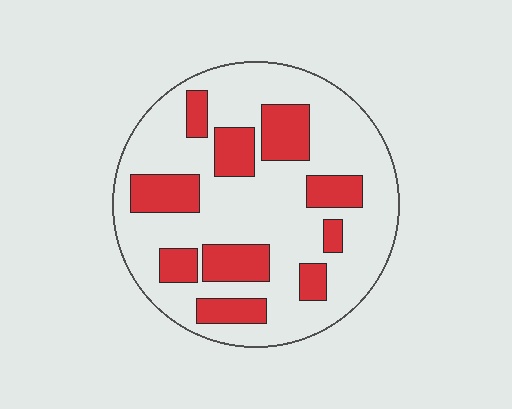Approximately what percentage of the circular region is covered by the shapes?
Approximately 30%.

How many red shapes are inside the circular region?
10.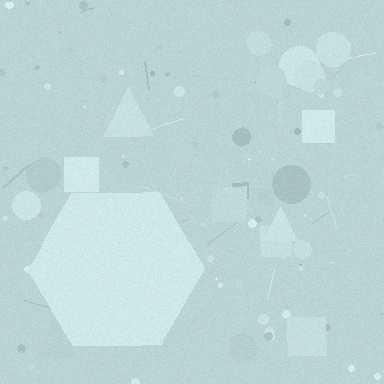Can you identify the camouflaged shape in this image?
The camouflaged shape is a hexagon.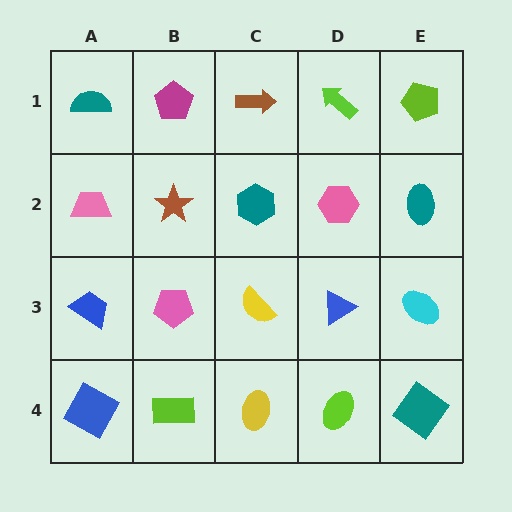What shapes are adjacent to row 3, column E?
A teal ellipse (row 2, column E), a teal diamond (row 4, column E), a blue triangle (row 3, column D).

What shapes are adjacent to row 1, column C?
A teal hexagon (row 2, column C), a magenta pentagon (row 1, column B), a lime arrow (row 1, column D).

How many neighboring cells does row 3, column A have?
3.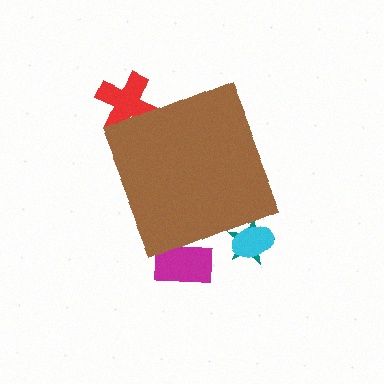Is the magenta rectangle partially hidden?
Yes, the magenta rectangle is partially hidden behind the brown diamond.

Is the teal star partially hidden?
Yes, the teal star is partially hidden behind the brown diamond.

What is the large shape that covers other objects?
A brown diamond.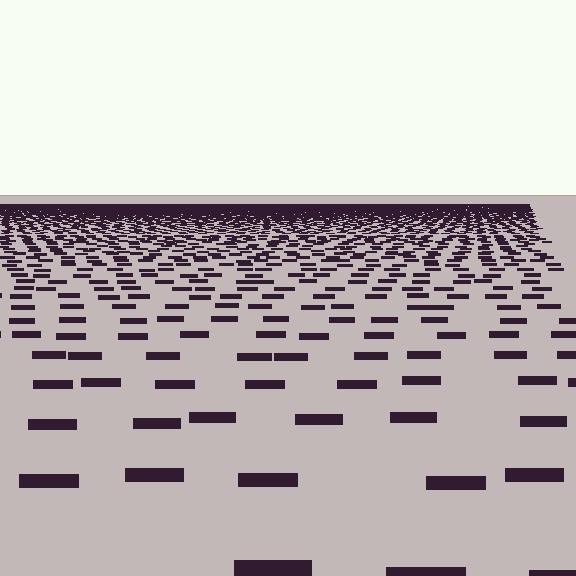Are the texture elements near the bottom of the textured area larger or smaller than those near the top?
Larger. Near the bottom, elements are closer to the viewer and appear at a bigger on-screen size.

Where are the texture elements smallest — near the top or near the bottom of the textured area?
Near the top.